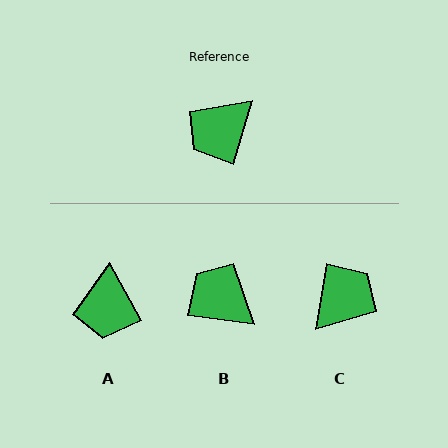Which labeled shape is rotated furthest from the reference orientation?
C, about 173 degrees away.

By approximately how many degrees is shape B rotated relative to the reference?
Approximately 80 degrees clockwise.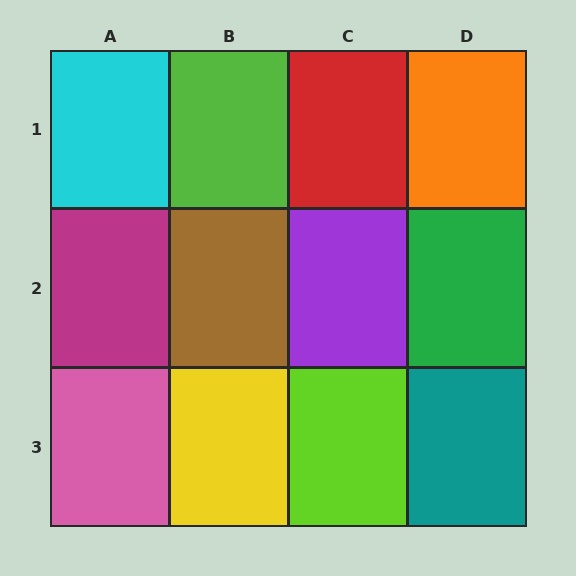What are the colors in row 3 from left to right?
Pink, yellow, lime, teal.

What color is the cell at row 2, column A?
Magenta.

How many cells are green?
1 cell is green.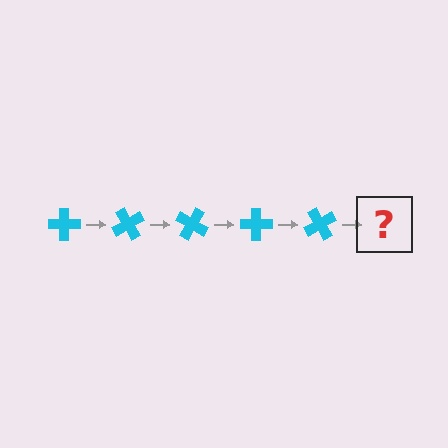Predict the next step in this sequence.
The next step is a cyan cross rotated 300 degrees.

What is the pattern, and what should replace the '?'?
The pattern is that the cross rotates 60 degrees each step. The '?' should be a cyan cross rotated 300 degrees.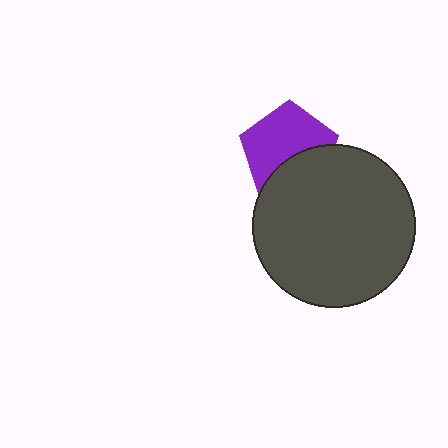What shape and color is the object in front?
The object in front is a dark gray circle.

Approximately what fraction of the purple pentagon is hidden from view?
Roughly 37% of the purple pentagon is hidden behind the dark gray circle.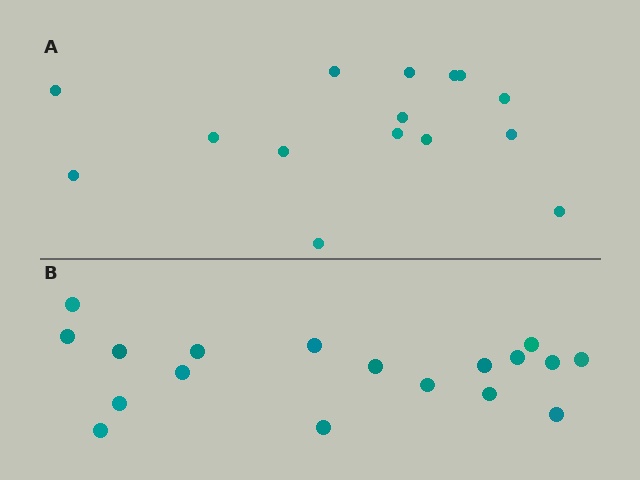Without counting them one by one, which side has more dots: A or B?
Region B (the bottom region) has more dots.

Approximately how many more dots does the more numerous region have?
Region B has just a few more — roughly 2 or 3 more dots than region A.